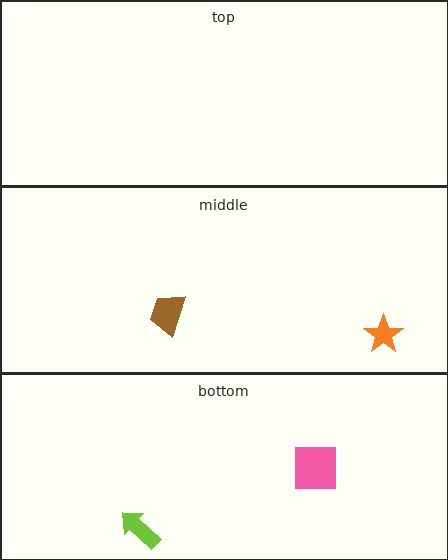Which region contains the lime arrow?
The bottom region.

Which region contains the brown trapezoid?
The middle region.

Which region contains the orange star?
The middle region.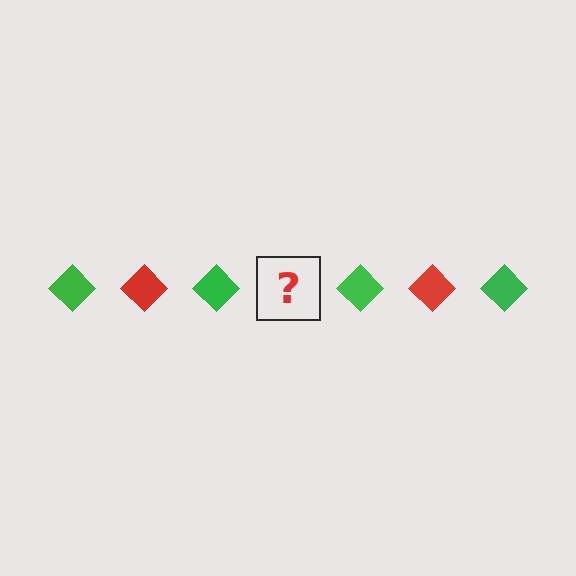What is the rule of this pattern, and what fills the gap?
The rule is that the pattern cycles through green, red diamonds. The gap should be filled with a red diamond.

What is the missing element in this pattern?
The missing element is a red diamond.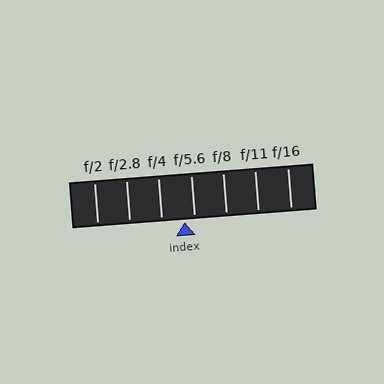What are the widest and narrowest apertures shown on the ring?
The widest aperture shown is f/2 and the narrowest is f/16.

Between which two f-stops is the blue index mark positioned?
The index mark is between f/4 and f/5.6.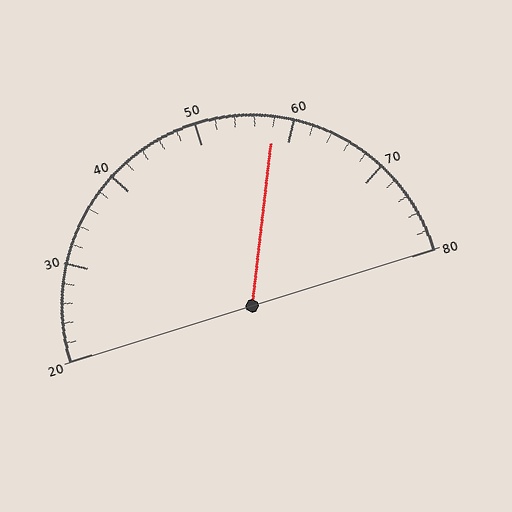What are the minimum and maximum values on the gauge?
The gauge ranges from 20 to 80.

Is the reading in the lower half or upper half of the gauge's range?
The reading is in the upper half of the range (20 to 80).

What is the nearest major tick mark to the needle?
The nearest major tick mark is 60.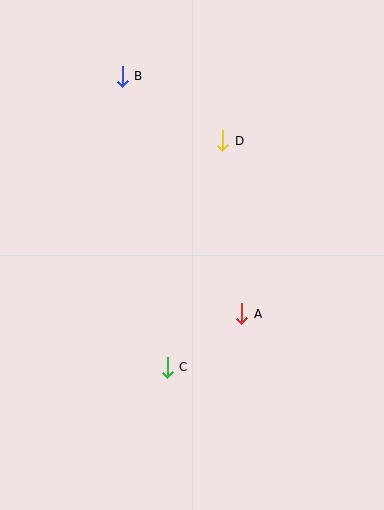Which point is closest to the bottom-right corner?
Point A is closest to the bottom-right corner.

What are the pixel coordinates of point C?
Point C is at (167, 367).